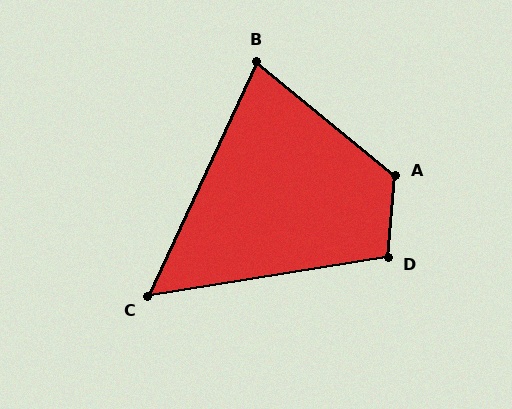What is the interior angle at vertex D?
Approximately 104 degrees (obtuse).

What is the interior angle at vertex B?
Approximately 76 degrees (acute).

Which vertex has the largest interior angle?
A, at approximately 124 degrees.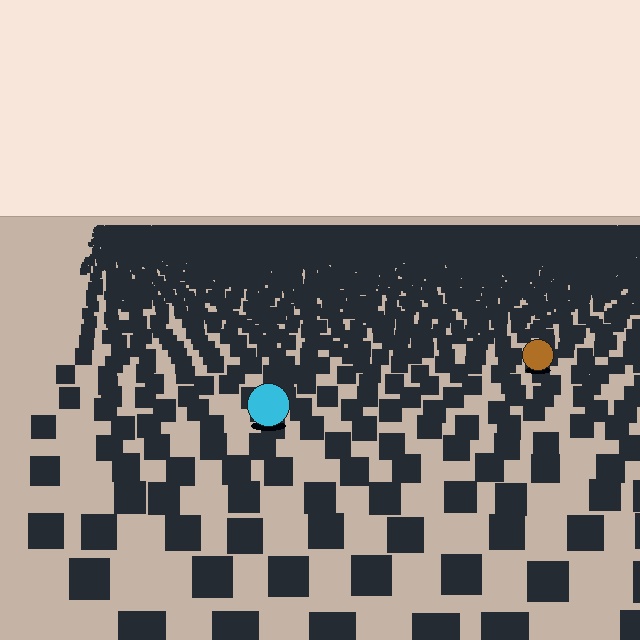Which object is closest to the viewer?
The cyan circle is closest. The texture marks near it are larger and more spread out.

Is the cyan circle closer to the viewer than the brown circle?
Yes. The cyan circle is closer — you can tell from the texture gradient: the ground texture is coarser near it.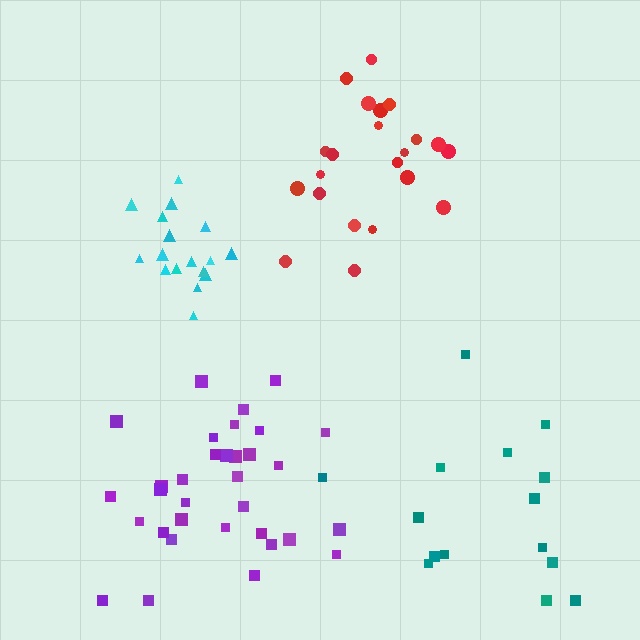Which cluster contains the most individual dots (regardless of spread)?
Purple (33).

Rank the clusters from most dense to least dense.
cyan, purple, red, teal.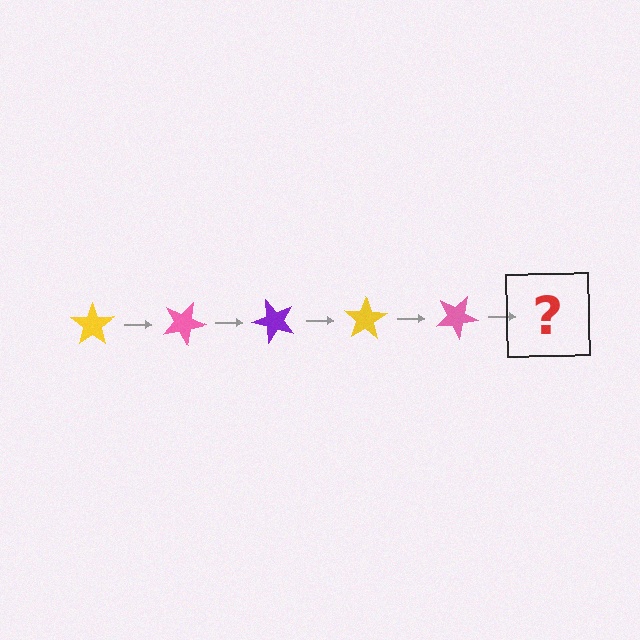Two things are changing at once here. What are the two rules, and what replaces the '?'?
The two rules are that it rotates 25 degrees each step and the color cycles through yellow, pink, and purple. The '?' should be a purple star, rotated 125 degrees from the start.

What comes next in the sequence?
The next element should be a purple star, rotated 125 degrees from the start.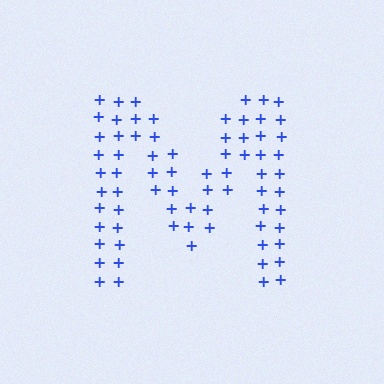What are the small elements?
The small elements are plus signs.